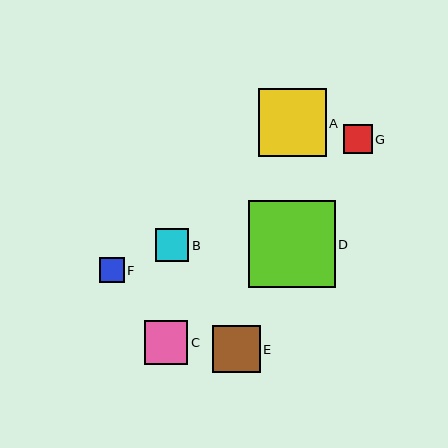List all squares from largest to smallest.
From largest to smallest: D, A, E, C, B, G, F.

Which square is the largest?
Square D is the largest with a size of approximately 87 pixels.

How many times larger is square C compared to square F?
Square C is approximately 1.7 times the size of square F.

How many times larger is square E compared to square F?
Square E is approximately 1.9 times the size of square F.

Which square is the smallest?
Square F is the smallest with a size of approximately 25 pixels.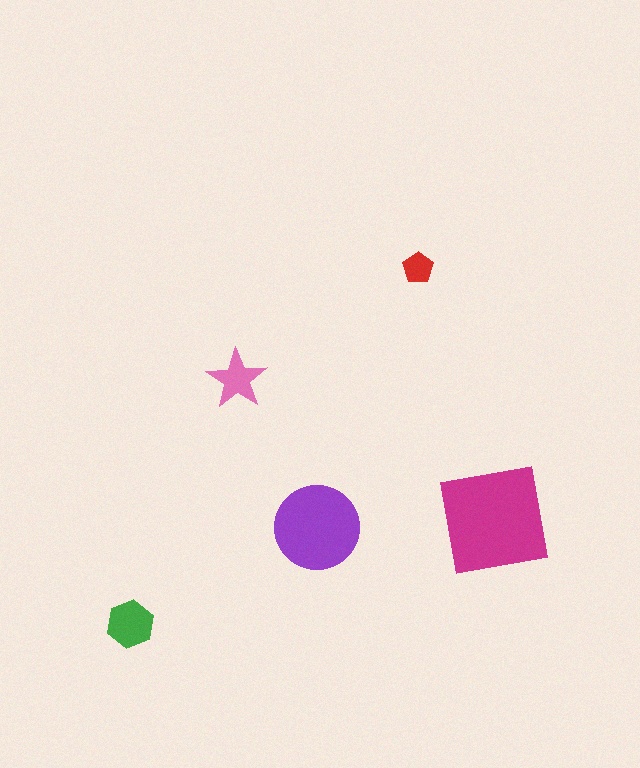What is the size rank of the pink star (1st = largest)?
4th.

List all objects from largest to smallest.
The magenta square, the purple circle, the green hexagon, the pink star, the red pentagon.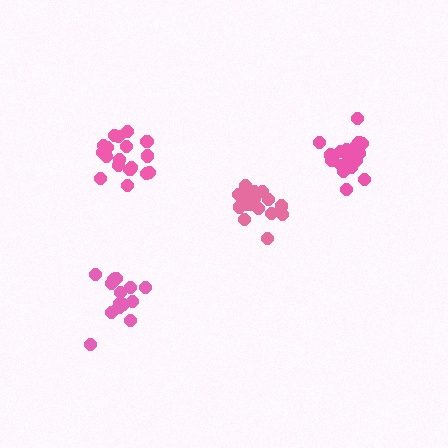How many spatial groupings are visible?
There are 4 spatial groupings.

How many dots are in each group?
Group 1: 18 dots, Group 2: 20 dots, Group 3: 14 dots, Group 4: 19 dots (71 total).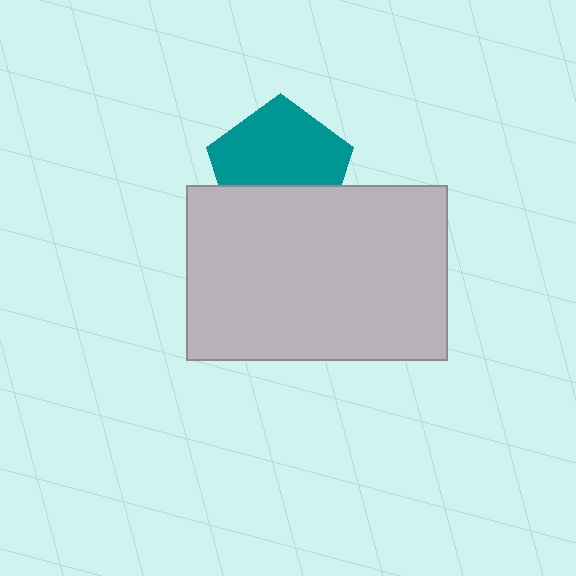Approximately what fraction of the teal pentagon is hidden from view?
Roughly 36% of the teal pentagon is hidden behind the light gray rectangle.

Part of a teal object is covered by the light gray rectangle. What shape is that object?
It is a pentagon.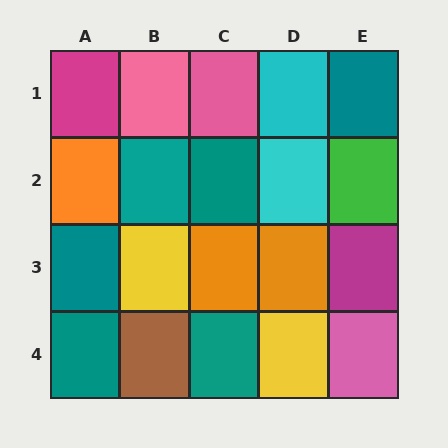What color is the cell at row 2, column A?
Orange.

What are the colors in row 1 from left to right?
Magenta, pink, pink, cyan, teal.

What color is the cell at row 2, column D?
Cyan.